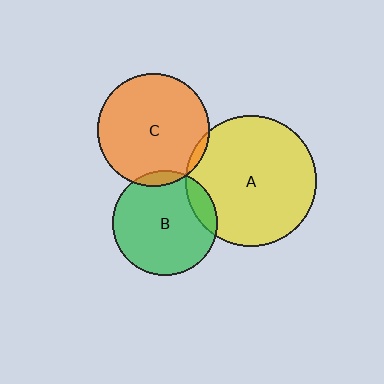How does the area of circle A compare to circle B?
Approximately 1.6 times.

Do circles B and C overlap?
Yes.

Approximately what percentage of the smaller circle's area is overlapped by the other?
Approximately 5%.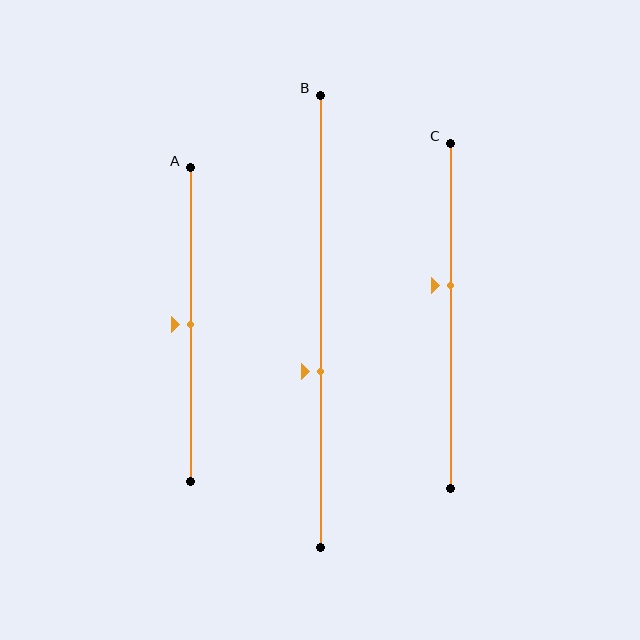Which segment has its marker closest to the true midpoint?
Segment A has its marker closest to the true midpoint.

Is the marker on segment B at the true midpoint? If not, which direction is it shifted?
No, the marker on segment B is shifted downward by about 11% of the segment length.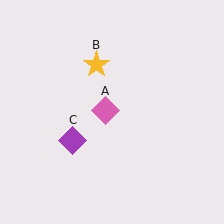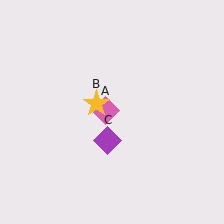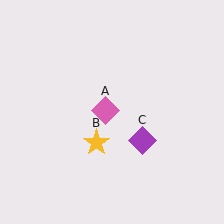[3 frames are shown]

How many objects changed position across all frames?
2 objects changed position: yellow star (object B), purple diamond (object C).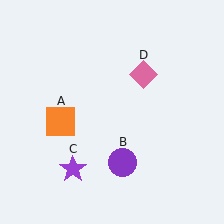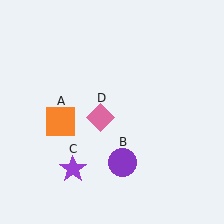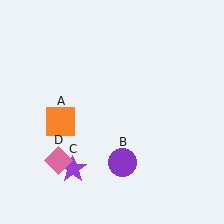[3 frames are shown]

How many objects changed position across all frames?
1 object changed position: pink diamond (object D).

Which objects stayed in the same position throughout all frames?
Orange square (object A) and purple circle (object B) and purple star (object C) remained stationary.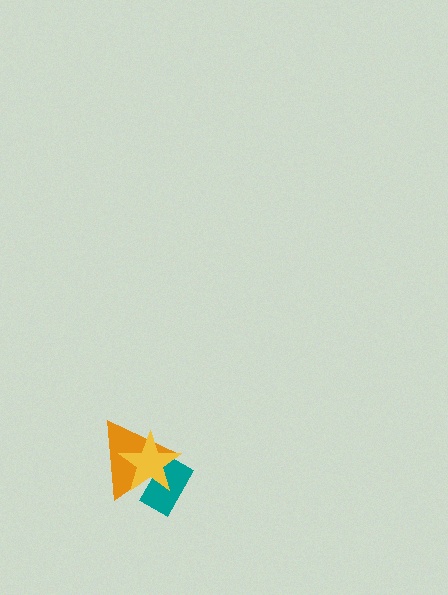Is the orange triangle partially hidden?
Yes, it is partially covered by another shape.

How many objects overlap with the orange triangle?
2 objects overlap with the orange triangle.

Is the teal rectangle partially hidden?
Yes, it is partially covered by another shape.